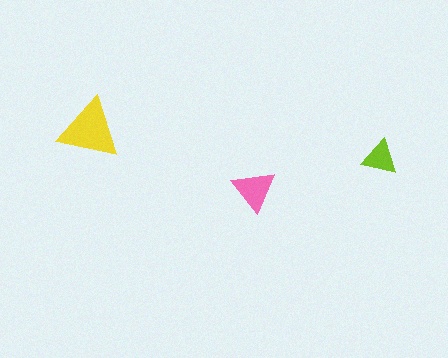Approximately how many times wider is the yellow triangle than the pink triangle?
About 1.5 times wider.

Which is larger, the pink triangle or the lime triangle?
The pink one.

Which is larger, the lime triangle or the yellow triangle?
The yellow one.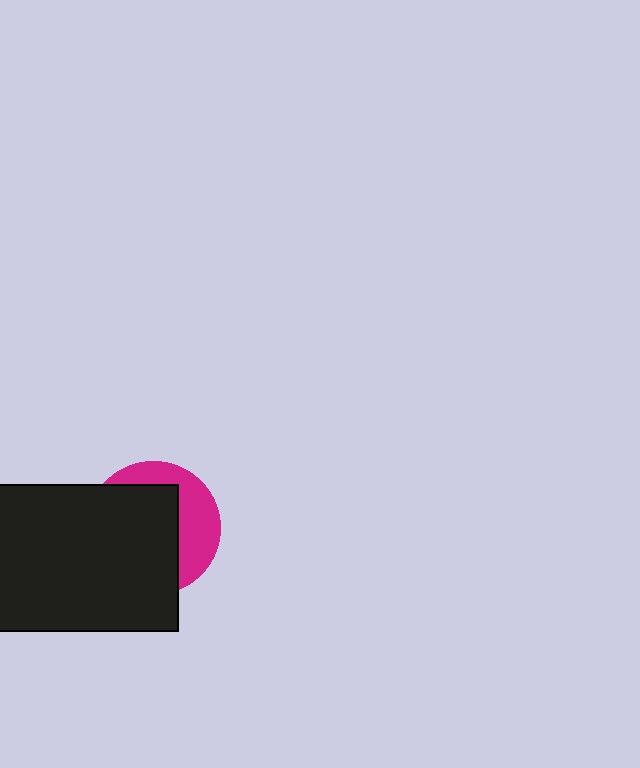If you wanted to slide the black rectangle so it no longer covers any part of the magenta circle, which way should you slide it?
Slide it left — that is the most direct way to separate the two shapes.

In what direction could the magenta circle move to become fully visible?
The magenta circle could move right. That would shift it out from behind the black rectangle entirely.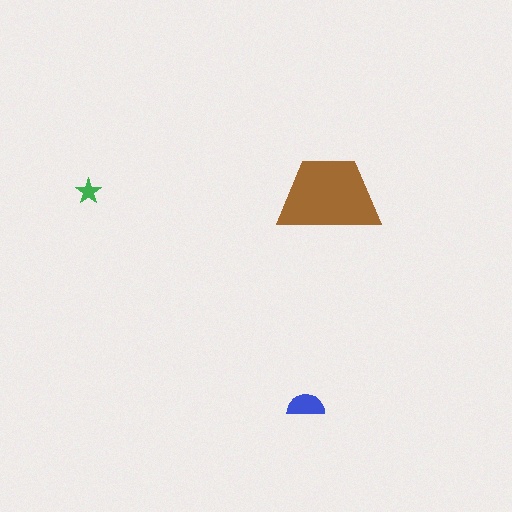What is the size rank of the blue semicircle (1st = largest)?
2nd.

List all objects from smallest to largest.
The green star, the blue semicircle, the brown trapezoid.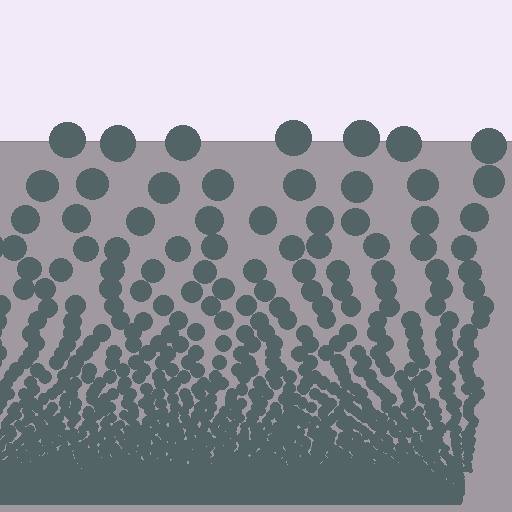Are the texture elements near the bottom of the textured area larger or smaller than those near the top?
Smaller. The gradient is inverted — elements near the bottom are smaller and denser.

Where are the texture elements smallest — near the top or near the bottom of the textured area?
Near the bottom.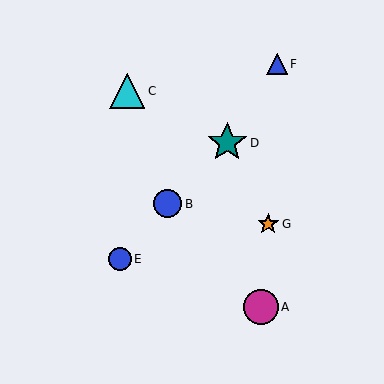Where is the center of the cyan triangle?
The center of the cyan triangle is at (127, 91).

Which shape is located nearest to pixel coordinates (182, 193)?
The blue circle (labeled B) at (168, 204) is nearest to that location.